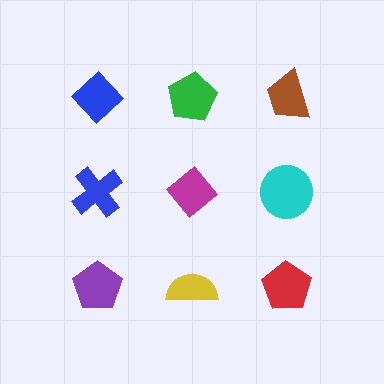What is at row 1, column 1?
A blue diamond.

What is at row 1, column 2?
A green pentagon.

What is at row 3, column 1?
A purple pentagon.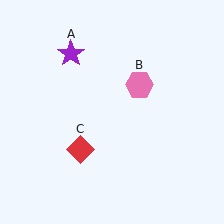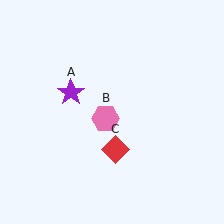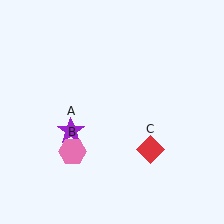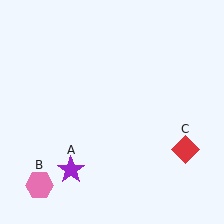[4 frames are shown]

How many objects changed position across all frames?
3 objects changed position: purple star (object A), pink hexagon (object B), red diamond (object C).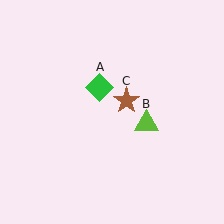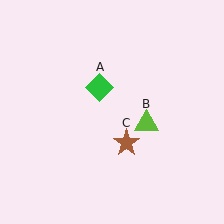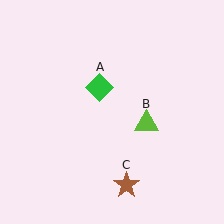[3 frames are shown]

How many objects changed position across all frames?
1 object changed position: brown star (object C).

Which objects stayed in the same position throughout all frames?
Green diamond (object A) and lime triangle (object B) remained stationary.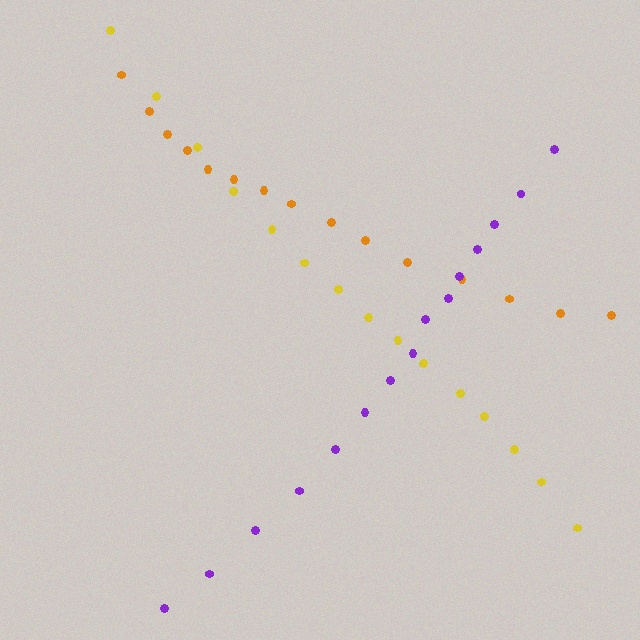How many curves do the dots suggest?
There are 3 distinct paths.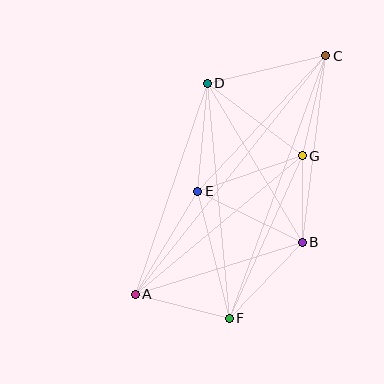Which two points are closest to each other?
Points B and G are closest to each other.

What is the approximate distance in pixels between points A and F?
The distance between A and F is approximately 97 pixels.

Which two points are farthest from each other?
Points A and C are farthest from each other.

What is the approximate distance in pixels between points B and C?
The distance between B and C is approximately 188 pixels.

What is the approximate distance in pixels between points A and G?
The distance between A and G is approximately 217 pixels.